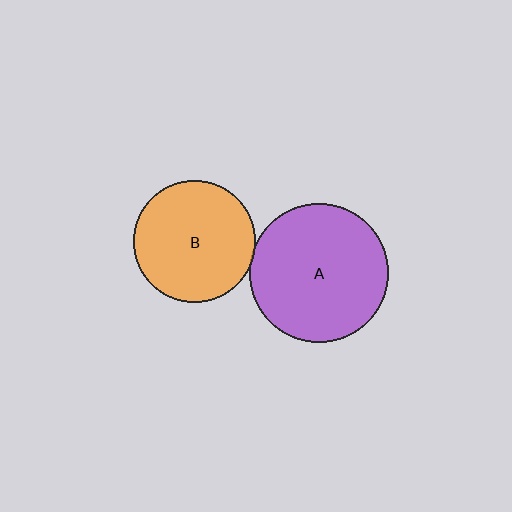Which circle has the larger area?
Circle A (purple).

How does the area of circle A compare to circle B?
Approximately 1.3 times.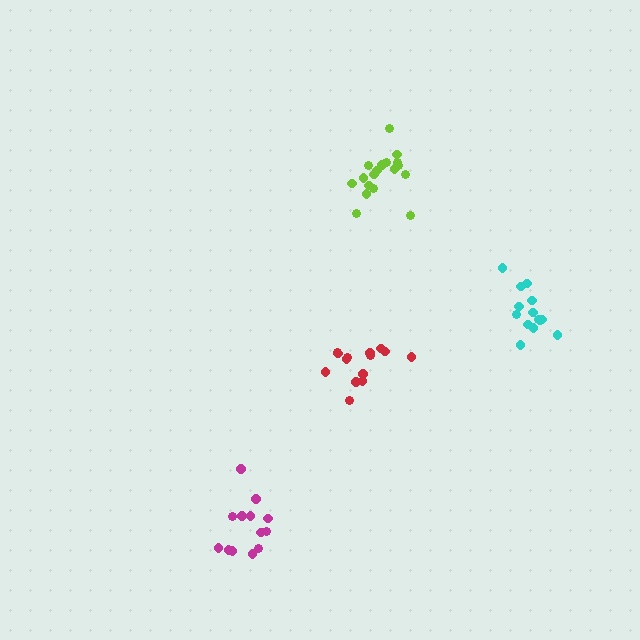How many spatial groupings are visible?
There are 4 spatial groupings.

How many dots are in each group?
Group 1: 18 dots, Group 2: 14 dots, Group 3: 15 dots, Group 4: 13 dots (60 total).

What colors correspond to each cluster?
The clusters are colored: lime, red, cyan, magenta.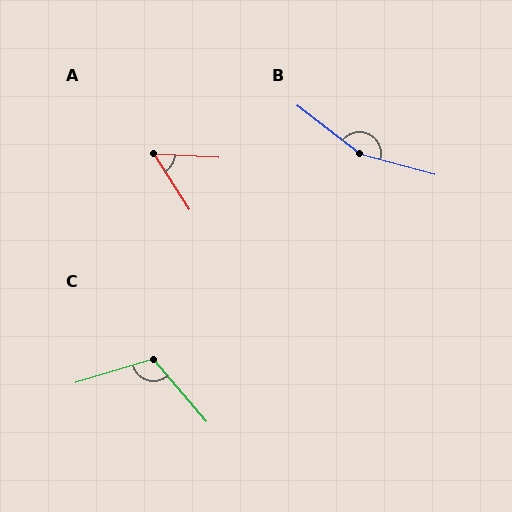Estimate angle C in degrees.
Approximately 114 degrees.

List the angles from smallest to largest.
A (55°), C (114°), B (158°).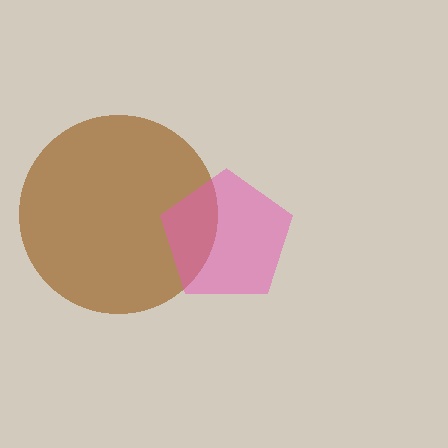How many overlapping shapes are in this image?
There are 2 overlapping shapes in the image.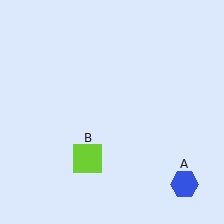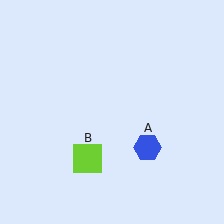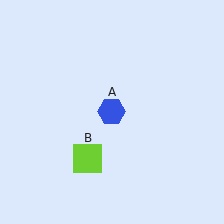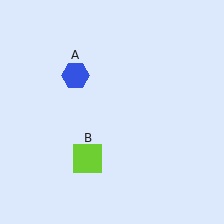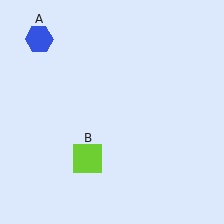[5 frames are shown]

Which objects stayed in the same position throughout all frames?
Lime square (object B) remained stationary.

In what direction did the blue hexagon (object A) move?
The blue hexagon (object A) moved up and to the left.